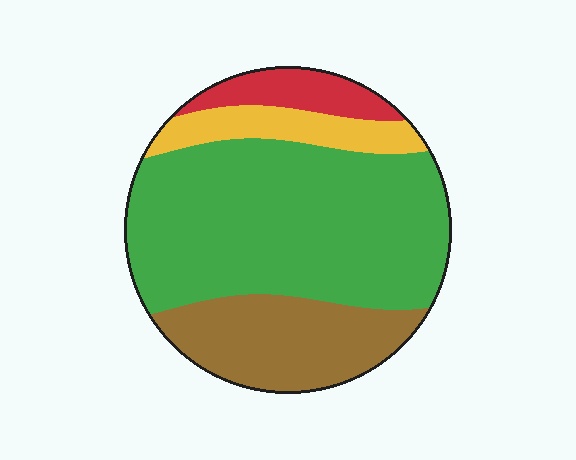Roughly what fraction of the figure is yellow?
Yellow covers around 10% of the figure.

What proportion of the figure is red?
Red takes up about one tenth (1/10) of the figure.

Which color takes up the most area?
Green, at roughly 60%.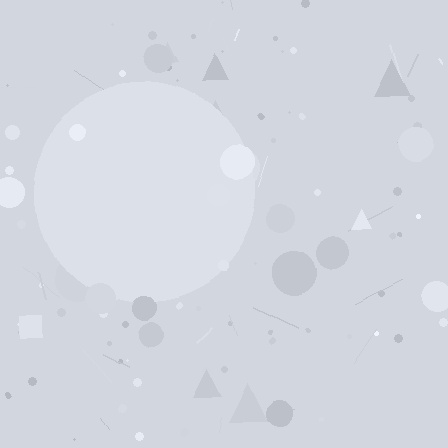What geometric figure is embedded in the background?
A circle is embedded in the background.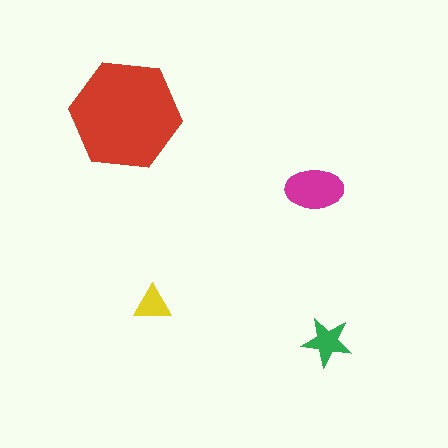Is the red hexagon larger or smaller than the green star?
Larger.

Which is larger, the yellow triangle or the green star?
The green star.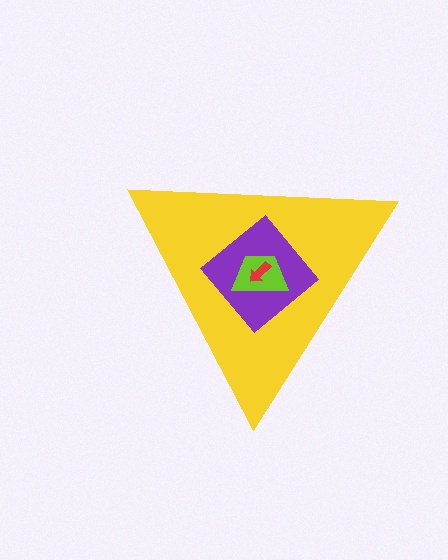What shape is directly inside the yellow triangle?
The purple diamond.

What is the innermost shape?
The red arrow.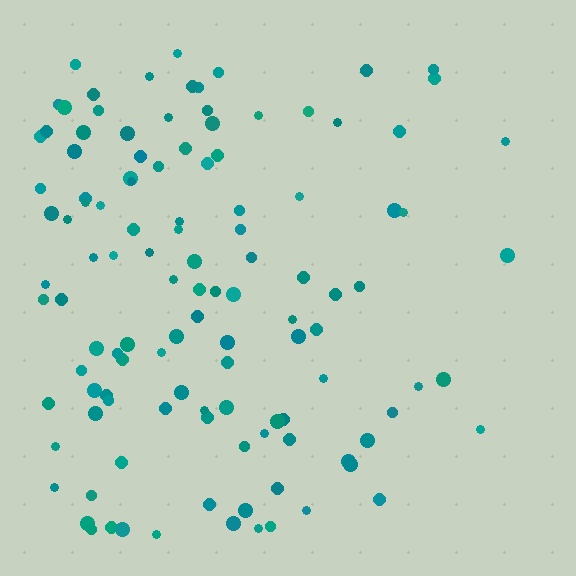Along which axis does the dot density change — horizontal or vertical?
Horizontal.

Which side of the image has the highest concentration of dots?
The left.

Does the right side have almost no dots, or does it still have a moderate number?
Still a moderate number, just noticeably fewer than the left.